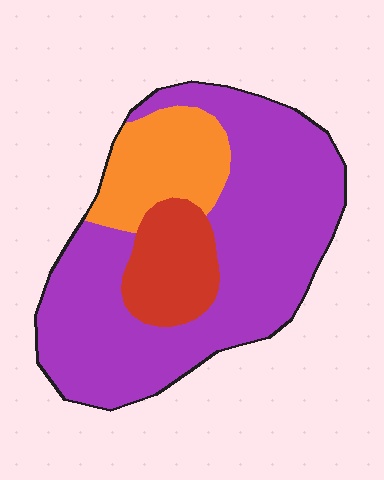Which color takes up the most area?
Purple, at roughly 70%.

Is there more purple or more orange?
Purple.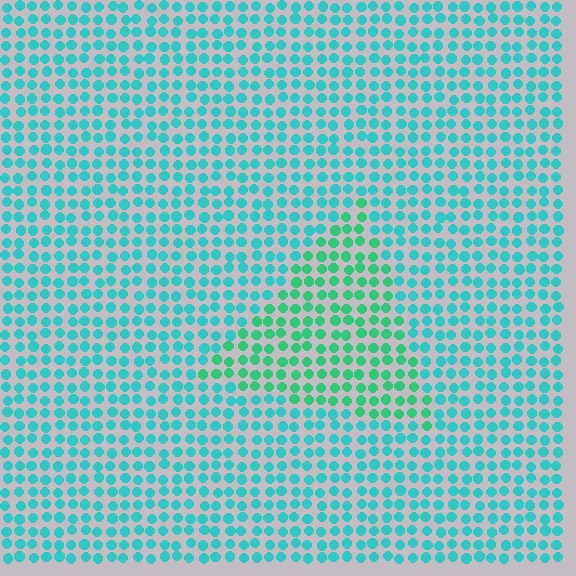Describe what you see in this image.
The image is filled with small cyan elements in a uniform arrangement. A triangle-shaped region is visible where the elements are tinted to a slightly different hue, forming a subtle color boundary.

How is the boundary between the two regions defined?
The boundary is defined purely by a slight shift in hue (about 29 degrees). Spacing, size, and orientation are identical on both sides.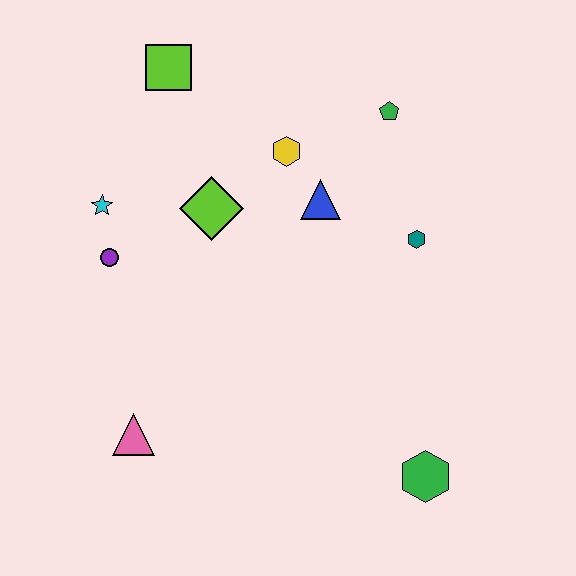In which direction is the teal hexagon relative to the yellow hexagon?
The teal hexagon is to the right of the yellow hexagon.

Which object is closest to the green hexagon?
The teal hexagon is closest to the green hexagon.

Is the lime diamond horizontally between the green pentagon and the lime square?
Yes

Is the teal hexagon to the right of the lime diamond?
Yes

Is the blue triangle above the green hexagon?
Yes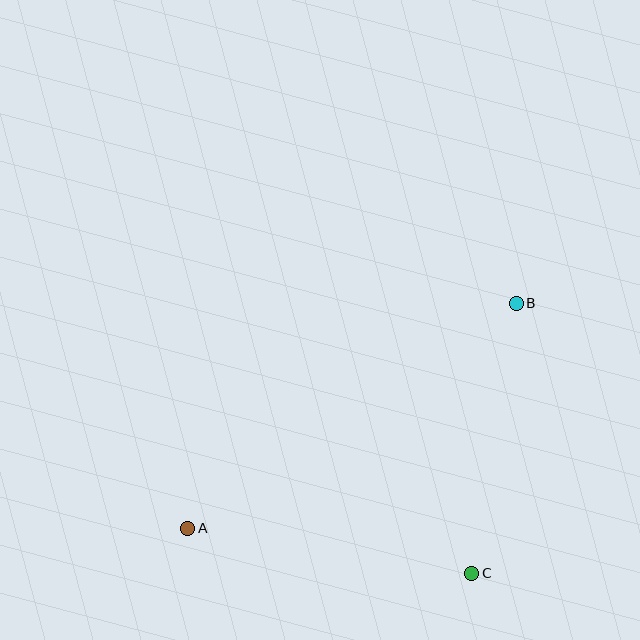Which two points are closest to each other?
Points B and C are closest to each other.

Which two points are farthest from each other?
Points A and B are farthest from each other.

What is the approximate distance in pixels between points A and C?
The distance between A and C is approximately 288 pixels.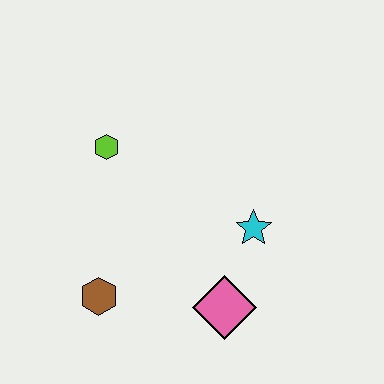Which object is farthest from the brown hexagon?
The cyan star is farthest from the brown hexagon.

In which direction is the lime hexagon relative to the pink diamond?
The lime hexagon is above the pink diamond.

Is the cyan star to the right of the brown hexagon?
Yes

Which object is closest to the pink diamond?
The cyan star is closest to the pink diamond.